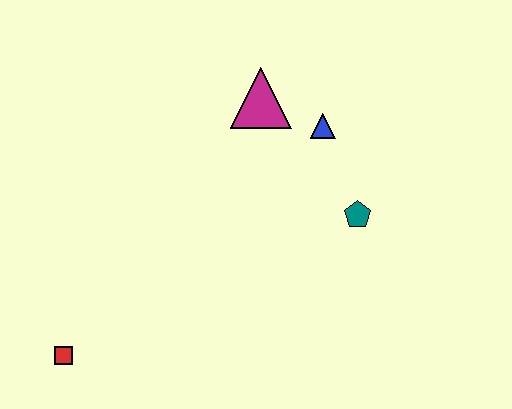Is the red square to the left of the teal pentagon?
Yes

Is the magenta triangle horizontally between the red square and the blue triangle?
Yes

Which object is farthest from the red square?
The blue triangle is farthest from the red square.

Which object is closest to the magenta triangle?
The blue triangle is closest to the magenta triangle.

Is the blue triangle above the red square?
Yes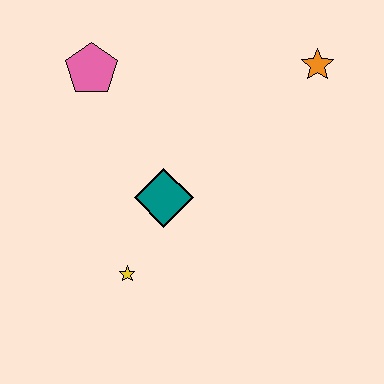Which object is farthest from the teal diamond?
The orange star is farthest from the teal diamond.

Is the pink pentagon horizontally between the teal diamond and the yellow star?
No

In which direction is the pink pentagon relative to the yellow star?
The pink pentagon is above the yellow star.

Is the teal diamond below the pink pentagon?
Yes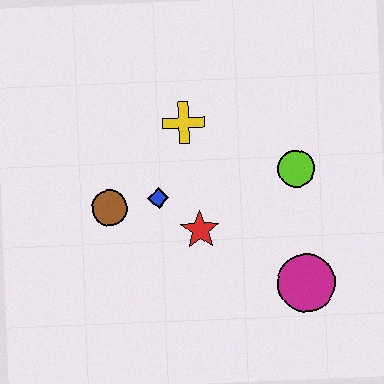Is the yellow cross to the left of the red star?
Yes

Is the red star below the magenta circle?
No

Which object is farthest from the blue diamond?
The magenta circle is farthest from the blue diamond.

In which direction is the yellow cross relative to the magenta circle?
The yellow cross is above the magenta circle.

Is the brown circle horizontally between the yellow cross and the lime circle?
No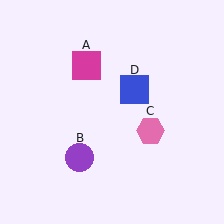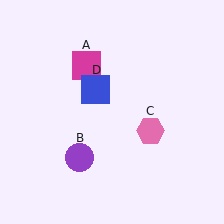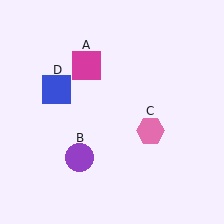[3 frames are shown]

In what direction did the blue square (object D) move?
The blue square (object D) moved left.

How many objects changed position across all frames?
1 object changed position: blue square (object D).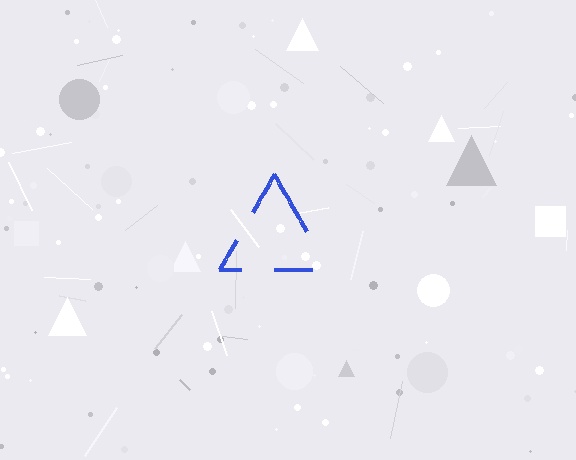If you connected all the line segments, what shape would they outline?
They would outline a triangle.